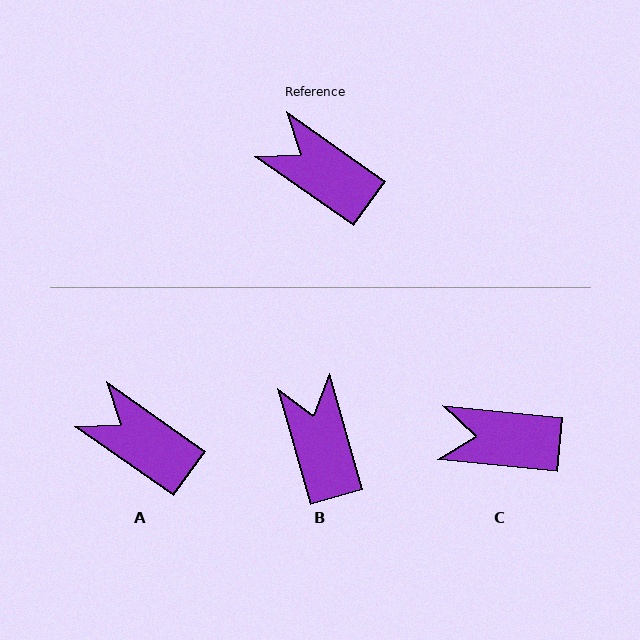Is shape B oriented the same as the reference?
No, it is off by about 39 degrees.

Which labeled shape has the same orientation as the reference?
A.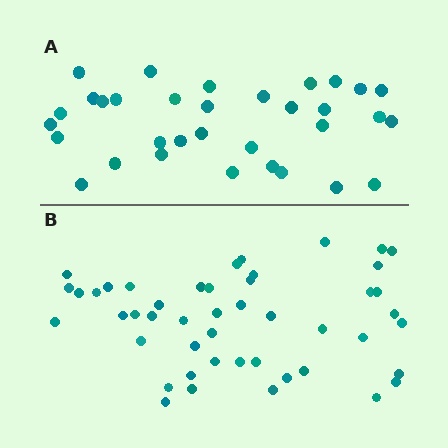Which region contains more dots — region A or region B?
Region B (the bottom region) has more dots.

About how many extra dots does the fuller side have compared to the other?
Region B has approximately 15 more dots than region A.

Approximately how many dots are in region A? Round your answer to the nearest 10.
About 30 dots. (The exact count is 33, which rounds to 30.)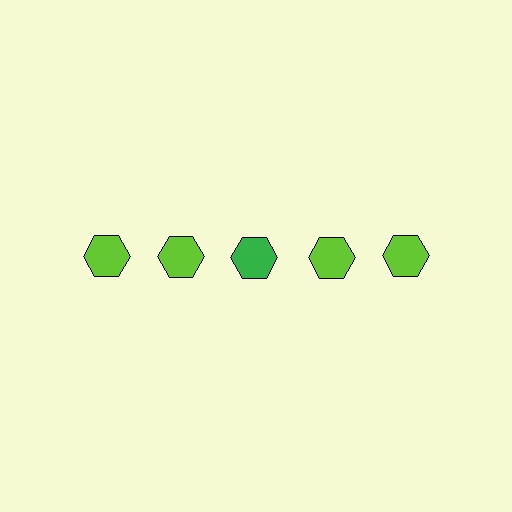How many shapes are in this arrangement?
There are 5 shapes arranged in a grid pattern.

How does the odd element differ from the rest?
It has a different color: green instead of lime.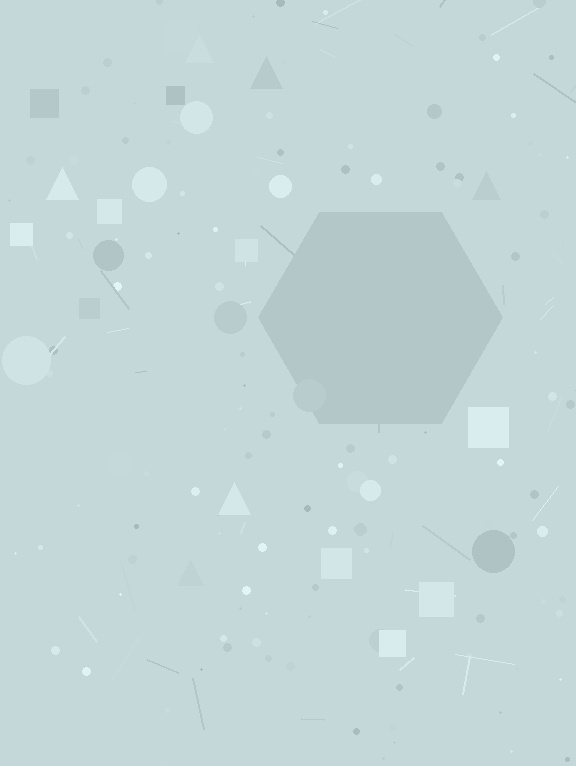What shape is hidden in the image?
A hexagon is hidden in the image.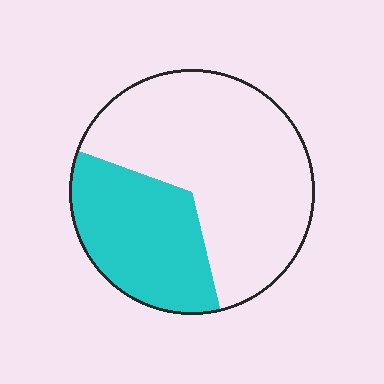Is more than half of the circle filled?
No.